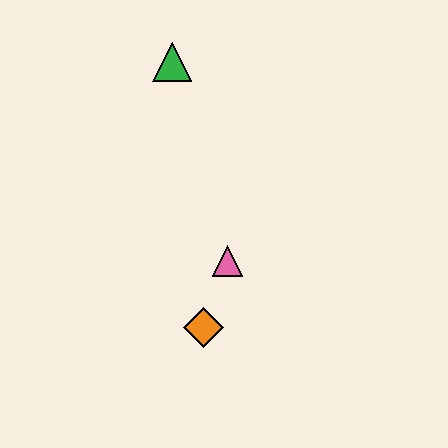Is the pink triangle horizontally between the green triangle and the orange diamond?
No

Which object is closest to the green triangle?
The pink triangle is closest to the green triangle.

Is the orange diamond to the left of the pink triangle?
Yes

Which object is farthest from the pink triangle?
The green triangle is farthest from the pink triangle.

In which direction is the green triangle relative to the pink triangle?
The green triangle is above the pink triangle.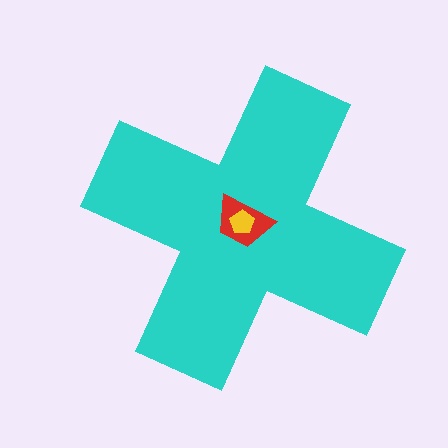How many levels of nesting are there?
3.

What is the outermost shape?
The cyan cross.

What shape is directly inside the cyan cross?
The red trapezoid.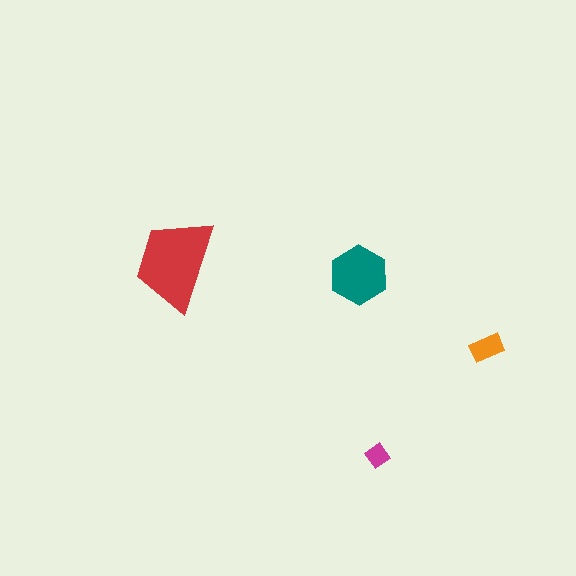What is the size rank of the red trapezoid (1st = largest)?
1st.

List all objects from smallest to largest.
The magenta diamond, the orange rectangle, the teal hexagon, the red trapezoid.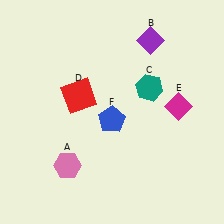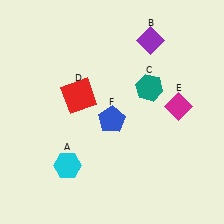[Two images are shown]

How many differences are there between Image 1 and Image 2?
There is 1 difference between the two images.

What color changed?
The hexagon (A) changed from pink in Image 1 to cyan in Image 2.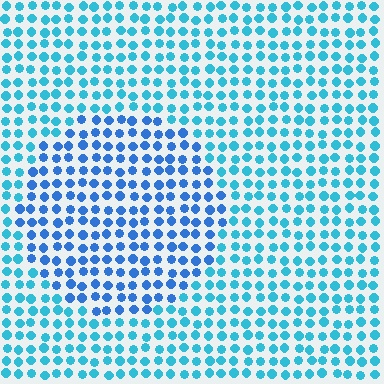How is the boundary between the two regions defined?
The boundary is defined purely by a slight shift in hue (about 26 degrees). Spacing, size, and orientation are identical on both sides.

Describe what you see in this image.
The image is filled with small cyan elements in a uniform arrangement. A circle-shaped region is visible where the elements are tinted to a slightly different hue, forming a subtle color boundary.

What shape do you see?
I see a circle.